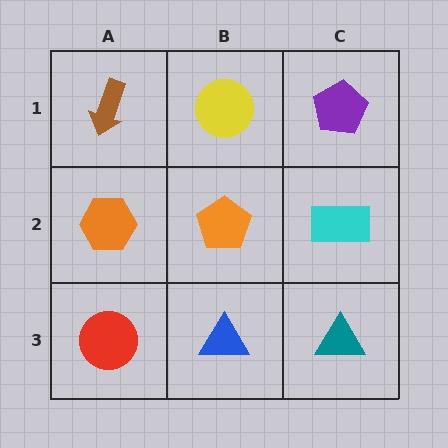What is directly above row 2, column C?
A purple pentagon.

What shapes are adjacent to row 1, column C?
A cyan rectangle (row 2, column C), a yellow circle (row 1, column B).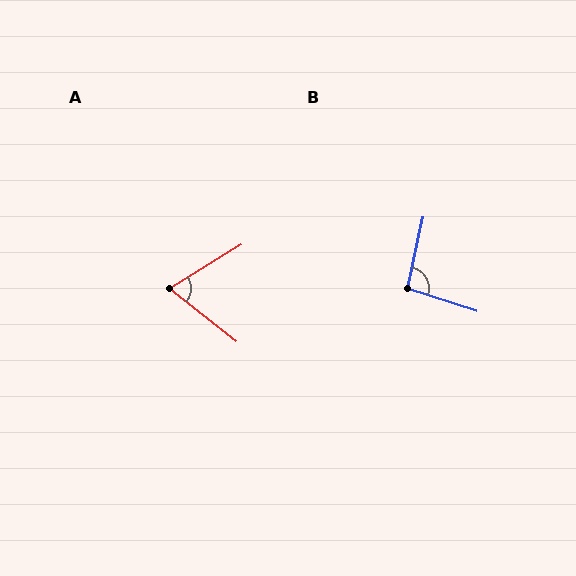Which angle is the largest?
B, at approximately 95 degrees.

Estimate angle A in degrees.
Approximately 70 degrees.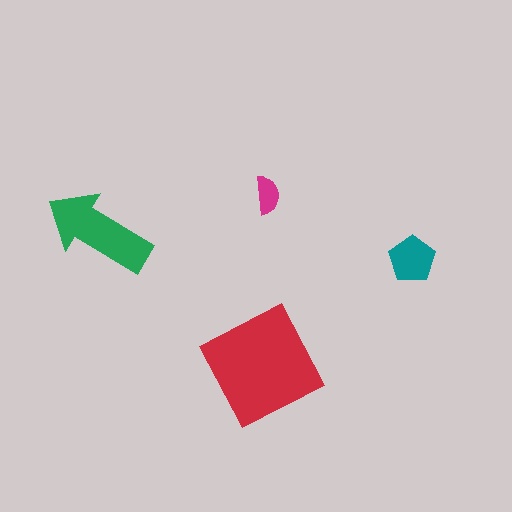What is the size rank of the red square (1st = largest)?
1st.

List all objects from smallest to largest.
The magenta semicircle, the teal pentagon, the green arrow, the red square.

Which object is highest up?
The magenta semicircle is topmost.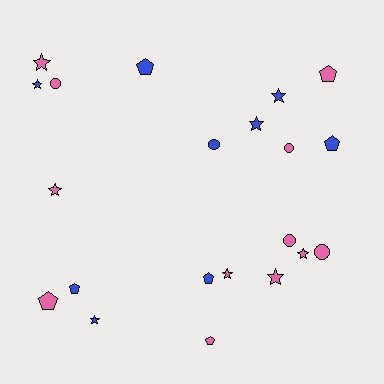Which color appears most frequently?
Pink, with 12 objects.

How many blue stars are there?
There are 4 blue stars.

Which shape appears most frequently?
Star, with 9 objects.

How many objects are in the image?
There are 21 objects.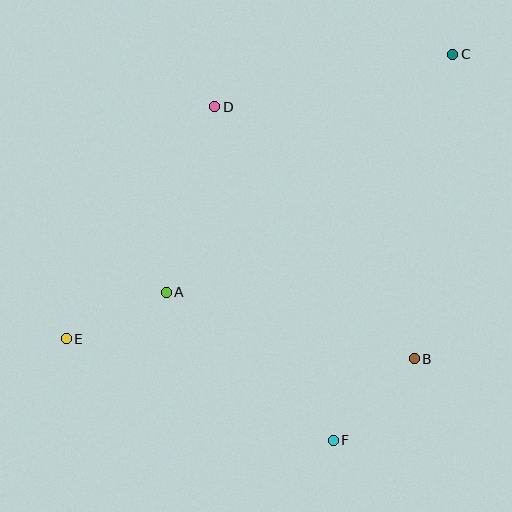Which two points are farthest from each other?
Points C and E are farthest from each other.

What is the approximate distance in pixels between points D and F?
The distance between D and F is approximately 354 pixels.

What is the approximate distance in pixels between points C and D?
The distance between C and D is approximately 243 pixels.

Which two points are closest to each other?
Points A and E are closest to each other.